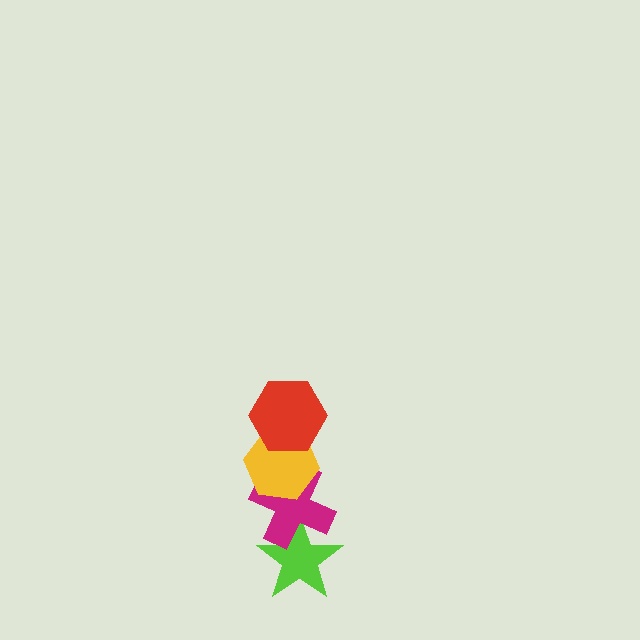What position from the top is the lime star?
The lime star is 4th from the top.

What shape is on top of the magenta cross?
The yellow hexagon is on top of the magenta cross.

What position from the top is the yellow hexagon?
The yellow hexagon is 2nd from the top.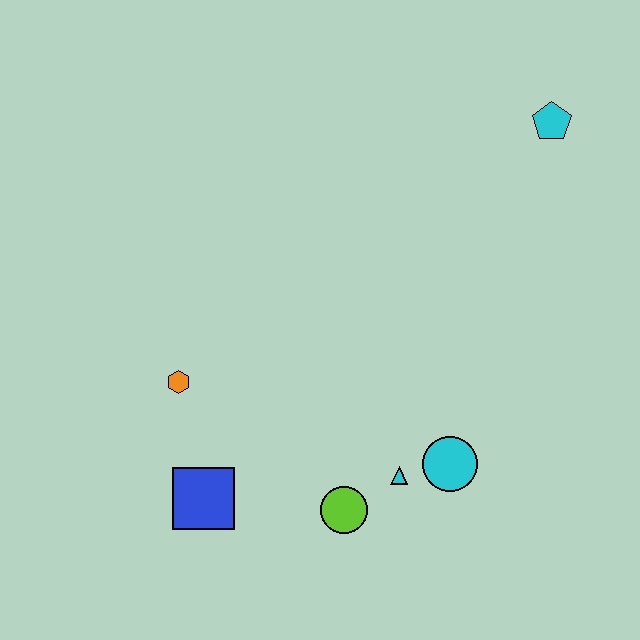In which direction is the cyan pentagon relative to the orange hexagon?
The cyan pentagon is to the right of the orange hexagon.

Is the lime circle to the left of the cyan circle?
Yes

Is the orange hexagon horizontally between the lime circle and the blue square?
No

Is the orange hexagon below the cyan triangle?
No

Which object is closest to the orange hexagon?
The blue square is closest to the orange hexagon.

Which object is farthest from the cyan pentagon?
The blue square is farthest from the cyan pentagon.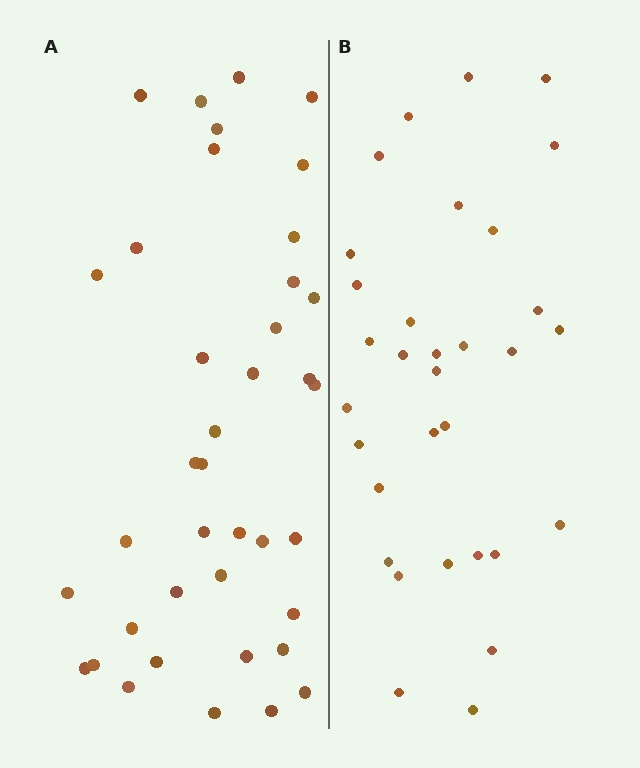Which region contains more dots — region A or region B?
Region A (the left region) has more dots.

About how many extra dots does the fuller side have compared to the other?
Region A has roughly 8 or so more dots than region B.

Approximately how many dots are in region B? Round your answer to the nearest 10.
About 30 dots. (The exact count is 32, which rounds to 30.)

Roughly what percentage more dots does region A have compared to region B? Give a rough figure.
About 20% more.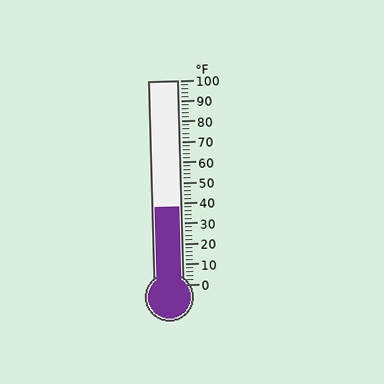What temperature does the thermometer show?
The thermometer shows approximately 38°F.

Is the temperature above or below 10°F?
The temperature is above 10°F.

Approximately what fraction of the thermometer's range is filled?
The thermometer is filled to approximately 40% of its range.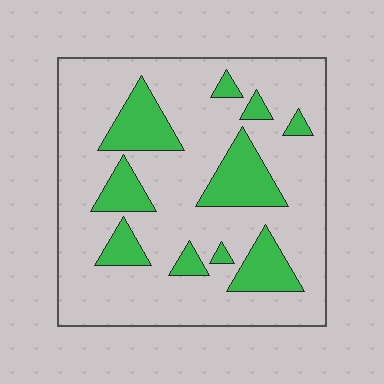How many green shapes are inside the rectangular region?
10.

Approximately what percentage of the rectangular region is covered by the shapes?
Approximately 20%.